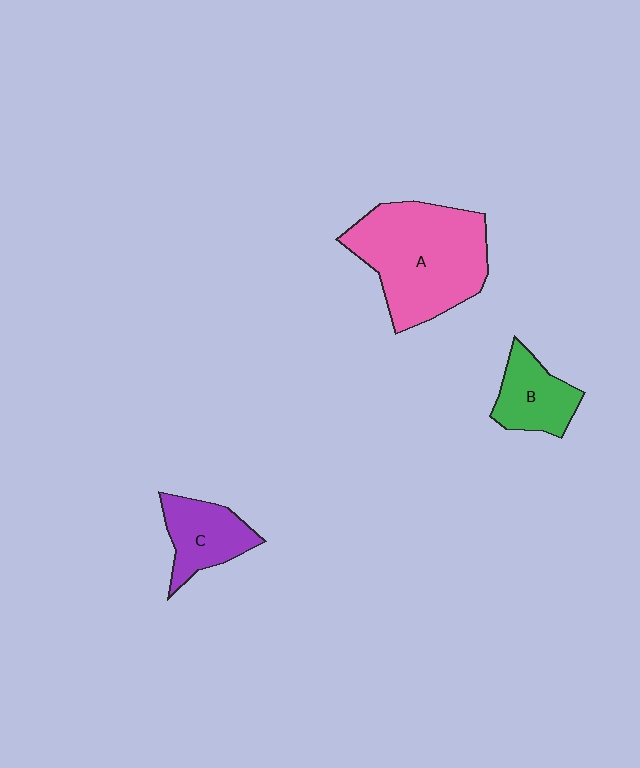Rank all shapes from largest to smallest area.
From largest to smallest: A (pink), C (purple), B (green).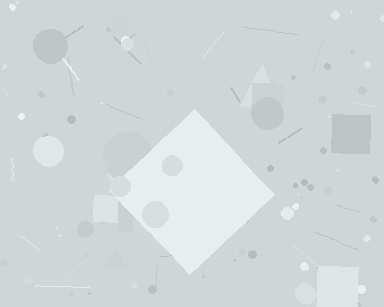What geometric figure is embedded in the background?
A diamond is embedded in the background.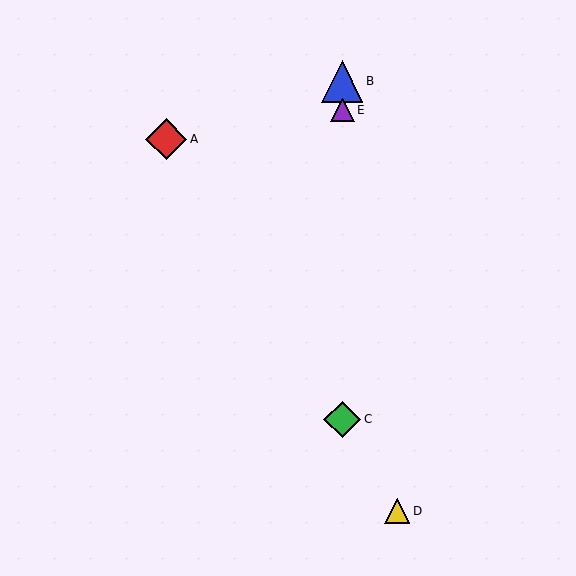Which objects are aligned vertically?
Objects B, C, E are aligned vertically.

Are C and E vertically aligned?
Yes, both are at x≈342.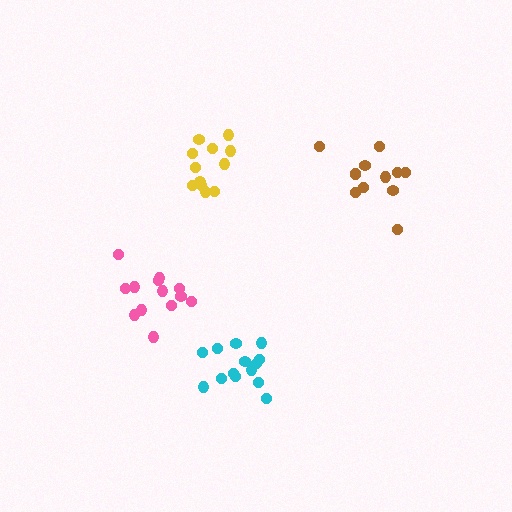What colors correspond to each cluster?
The clusters are colored: brown, pink, yellow, cyan.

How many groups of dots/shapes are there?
There are 4 groups.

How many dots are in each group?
Group 1: 12 dots, Group 2: 13 dots, Group 3: 13 dots, Group 4: 14 dots (52 total).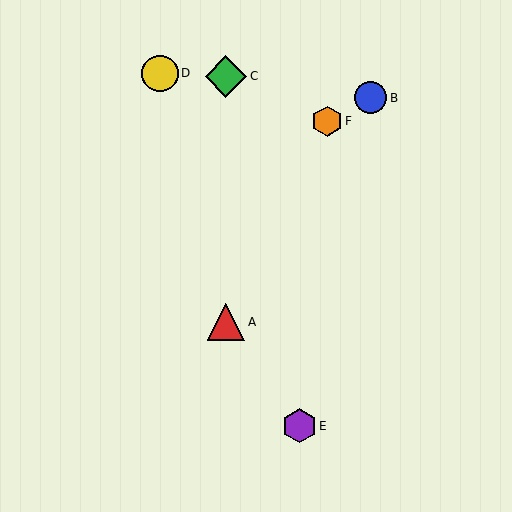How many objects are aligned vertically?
2 objects (A, C) are aligned vertically.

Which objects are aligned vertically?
Objects A, C are aligned vertically.